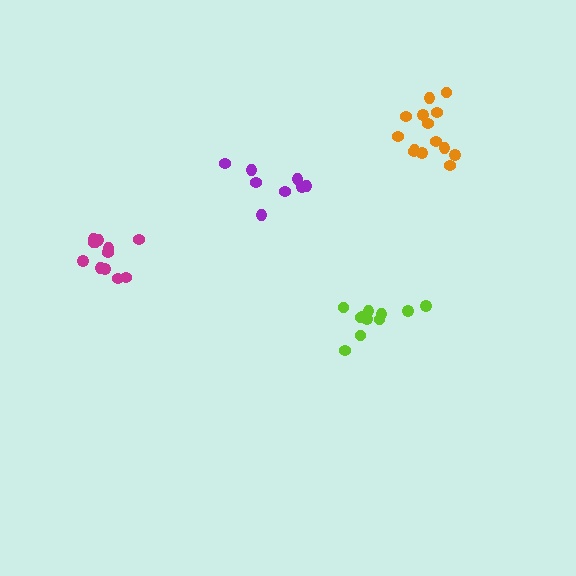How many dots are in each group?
Group 1: 14 dots, Group 2: 12 dots, Group 3: 8 dots, Group 4: 11 dots (45 total).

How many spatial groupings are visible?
There are 4 spatial groupings.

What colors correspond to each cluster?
The clusters are colored: orange, magenta, purple, lime.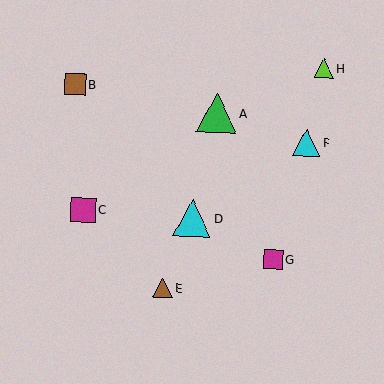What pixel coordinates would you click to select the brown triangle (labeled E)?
Click at (163, 288) to select the brown triangle E.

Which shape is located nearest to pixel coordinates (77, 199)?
The magenta square (labeled C) at (83, 210) is nearest to that location.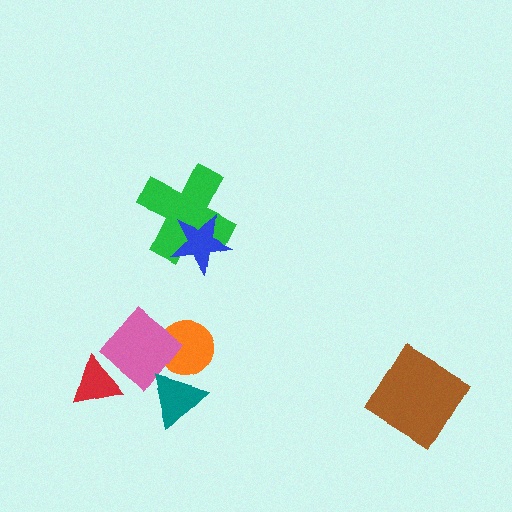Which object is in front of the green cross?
The blue star is in front of the green cross.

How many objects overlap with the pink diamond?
3 objects overlap with the pink diamond.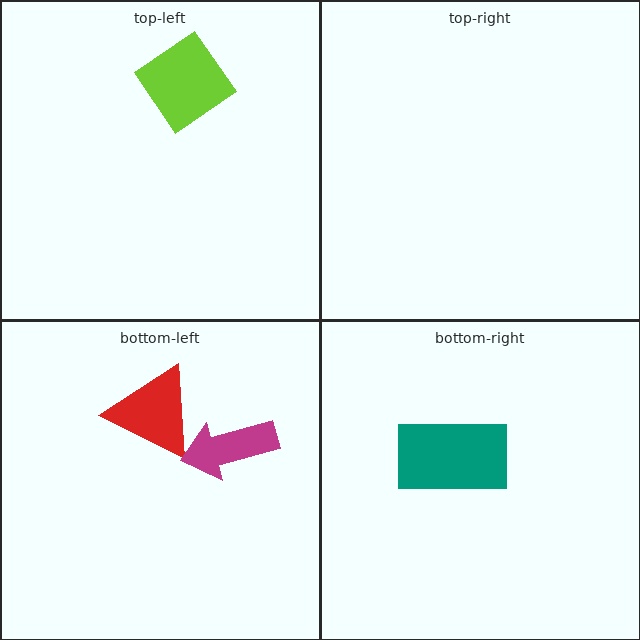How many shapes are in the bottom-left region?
2.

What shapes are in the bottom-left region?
The red triangle, the magenta arrow.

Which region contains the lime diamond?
The top-left region.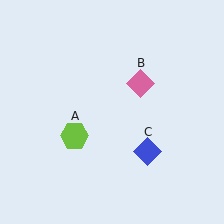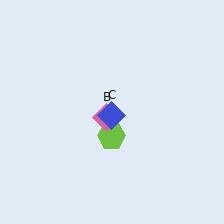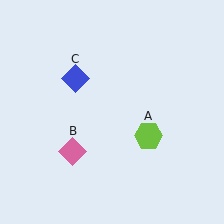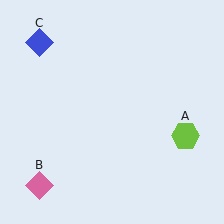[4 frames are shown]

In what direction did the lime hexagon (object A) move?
The lime hexagon (object A) moved right.